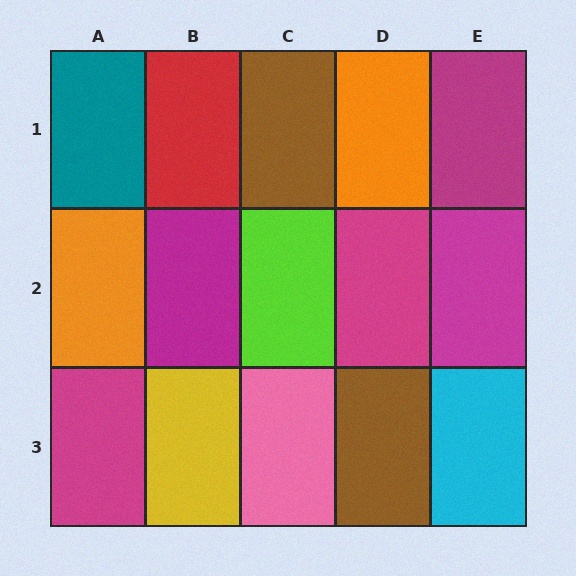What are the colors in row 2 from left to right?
Orange, magenta, lime, magenta, magenta.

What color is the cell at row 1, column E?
Magenta.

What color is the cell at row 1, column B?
Red.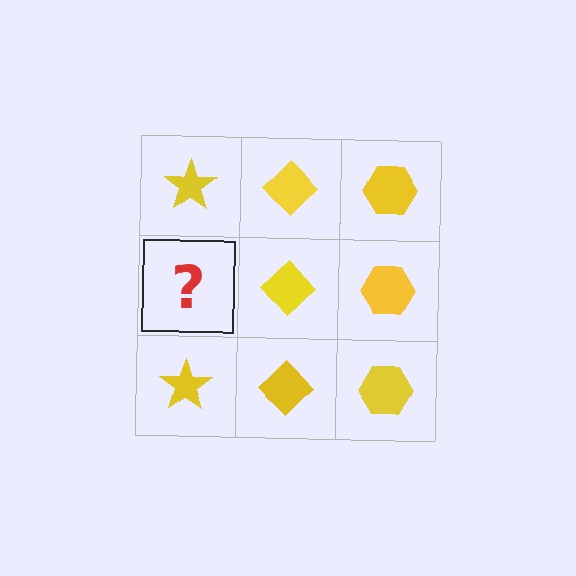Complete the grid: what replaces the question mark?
The question mark should be replaced with a yellow star.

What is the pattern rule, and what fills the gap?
The rule is that each column has a consistent shape. The gap should be filled with a yellow star.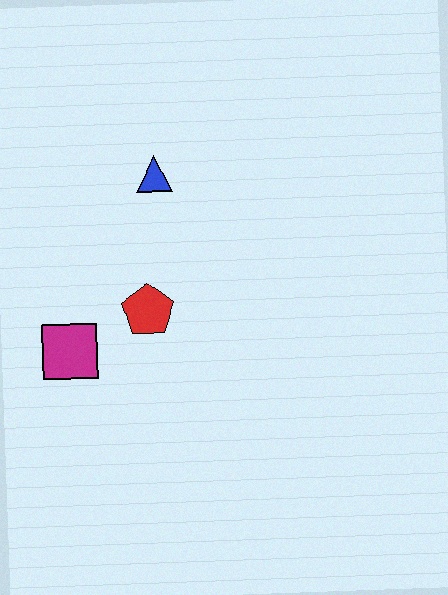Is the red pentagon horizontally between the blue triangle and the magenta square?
Yes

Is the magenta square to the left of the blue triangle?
Yes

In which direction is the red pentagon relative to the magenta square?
The red pentagon is to the right of the magenta square.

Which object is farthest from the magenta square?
The blue triangle is farthest from the magenta square.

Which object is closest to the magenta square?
The red pentagon is closest to the magenta square.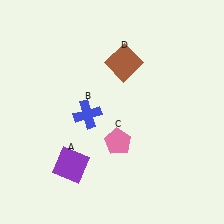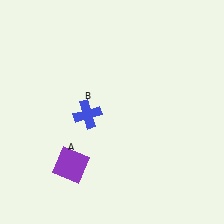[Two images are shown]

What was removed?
The brown square (D), the pink pentagon (C) were removed in Image 2.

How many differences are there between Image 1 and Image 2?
There are 2 differences between the two images.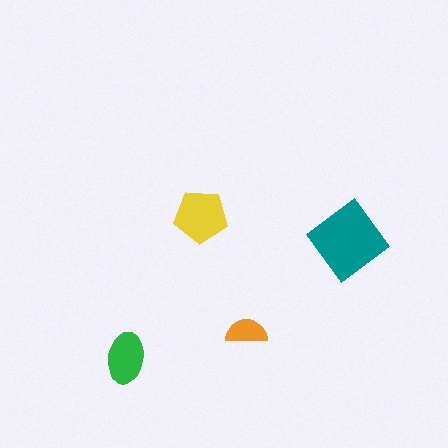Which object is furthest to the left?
The green ellipse is leftmost.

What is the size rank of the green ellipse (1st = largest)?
3rd.